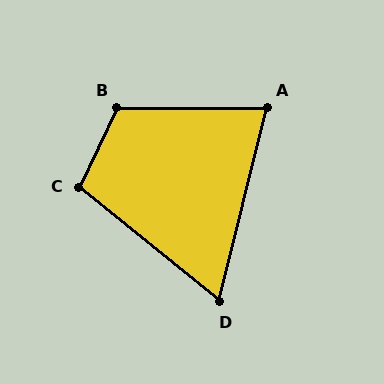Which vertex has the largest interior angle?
B, at approximately 115 degrees.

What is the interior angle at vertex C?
Approximately 104 degrees (obtuse).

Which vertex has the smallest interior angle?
D, at approximately 65 degrees.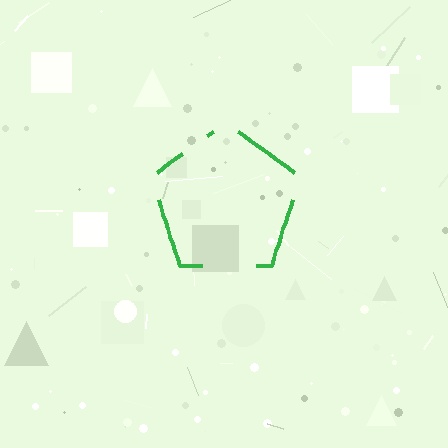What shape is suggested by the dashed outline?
The dashed outline suggests a pentagon.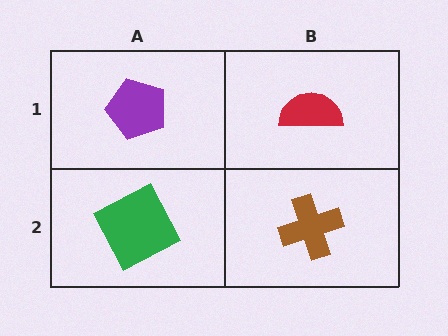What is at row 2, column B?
A brown cross.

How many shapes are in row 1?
2 shapes.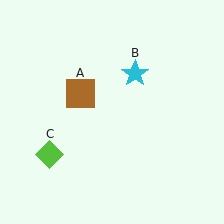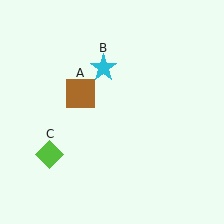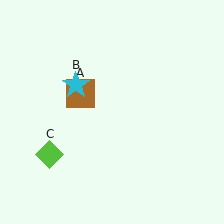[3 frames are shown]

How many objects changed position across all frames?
1 object changed position: cyan star (object B).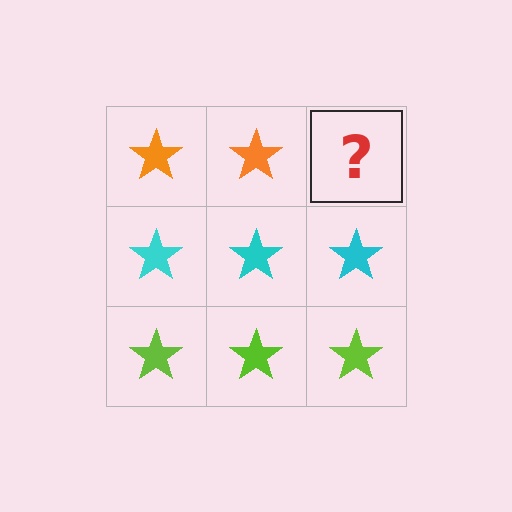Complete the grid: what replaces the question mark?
The question mark should be replaced with an orange star.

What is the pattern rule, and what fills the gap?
The rule is that each row has a consistent color. The gap should be filled with an orange star.